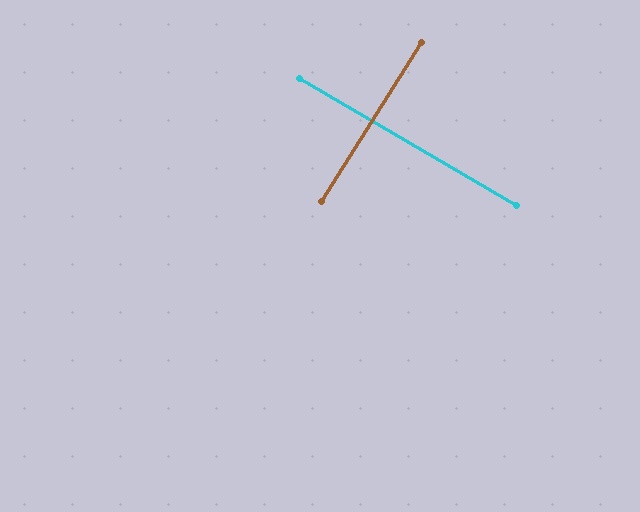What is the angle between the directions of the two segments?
Approximately 88 degrees.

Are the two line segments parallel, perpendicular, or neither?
Perpendicular — they meet at approximately 88°.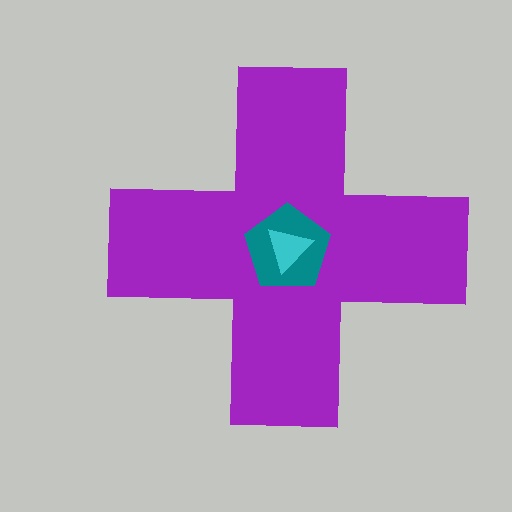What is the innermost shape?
The cyan triangle.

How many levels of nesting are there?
3.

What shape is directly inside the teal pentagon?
The cyan triangle.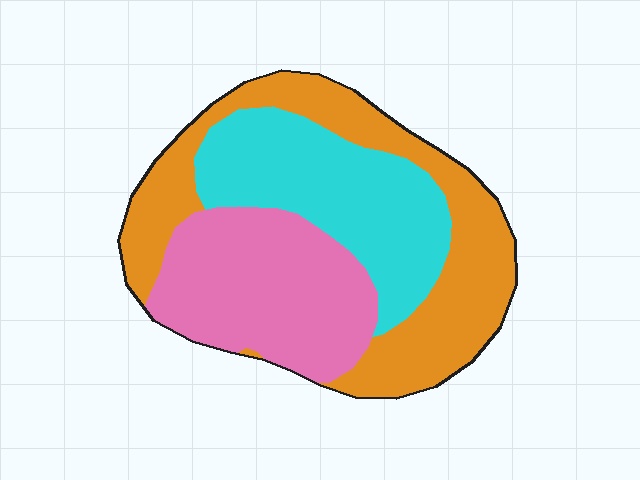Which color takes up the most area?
Orange, at roughly 40%.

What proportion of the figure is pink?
Pink covers roughly 30% of the figure.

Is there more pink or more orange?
Orange.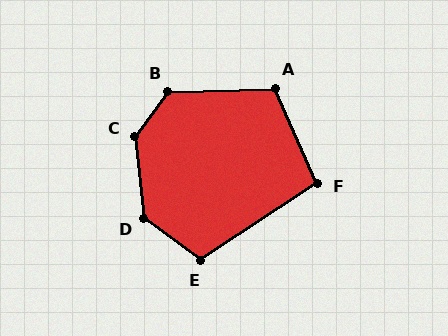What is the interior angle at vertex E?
Approximately 111 degrees (obtuse).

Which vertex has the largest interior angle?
C, at approximately 137 degrees.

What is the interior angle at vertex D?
Approximately 133 degrees (obtuse).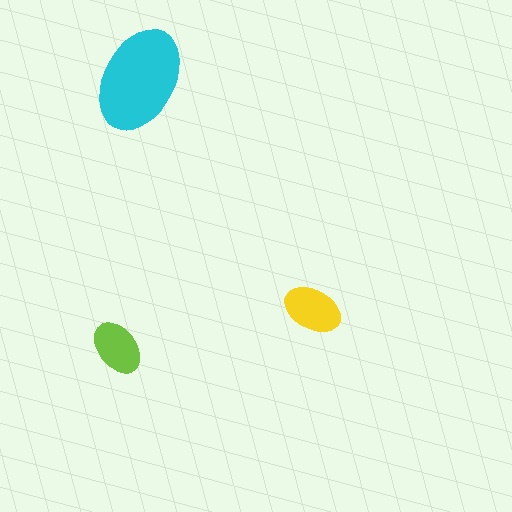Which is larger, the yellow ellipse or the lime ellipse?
The yellow one.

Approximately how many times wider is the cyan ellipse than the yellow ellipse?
About 2 times wider.